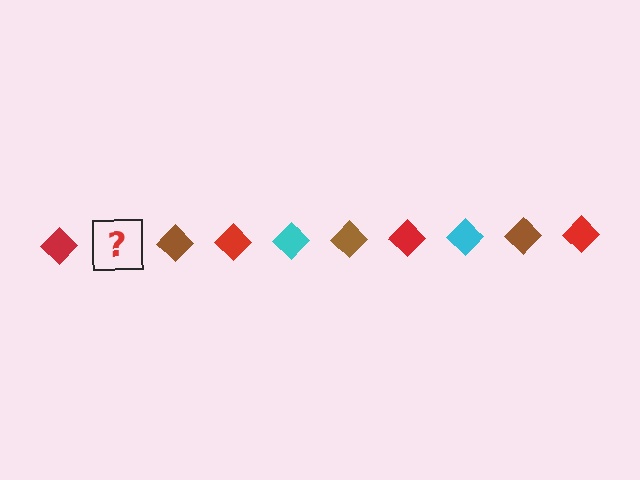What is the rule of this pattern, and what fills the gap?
The rule is that the pattern cycles through red, cyan, brown diamonds. The gap should be filled with a cyan diamond.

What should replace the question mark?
The question mark should be replaced with a cyan diamond.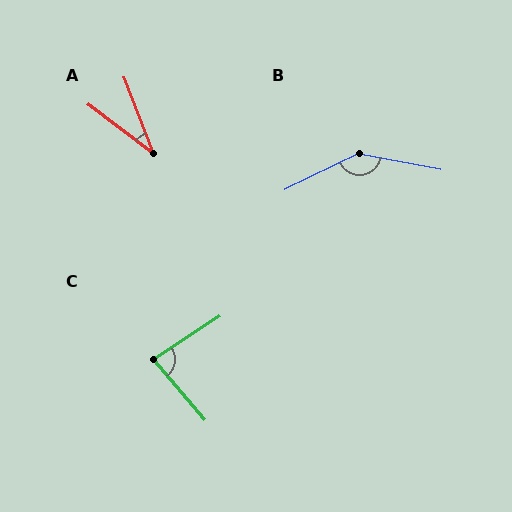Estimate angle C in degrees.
Approximately 83 degrees.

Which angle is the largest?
B, at approximately 143 degrees.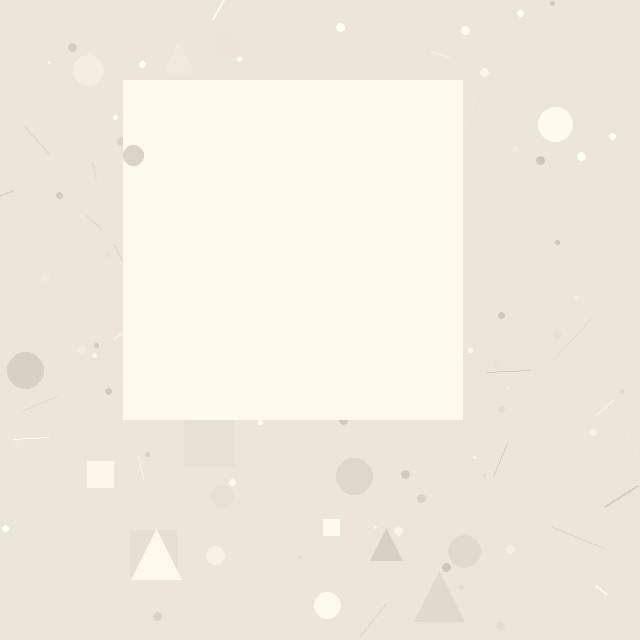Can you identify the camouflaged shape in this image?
The camouflaged shape is a square.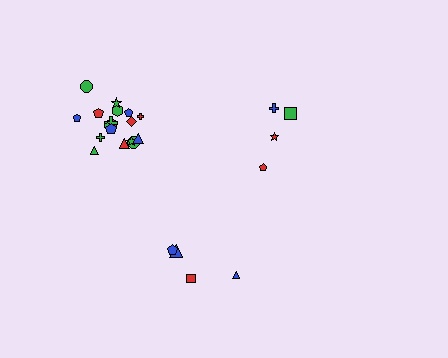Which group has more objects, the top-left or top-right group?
The top-left group.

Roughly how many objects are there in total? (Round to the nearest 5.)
Roughly 25 objects in total.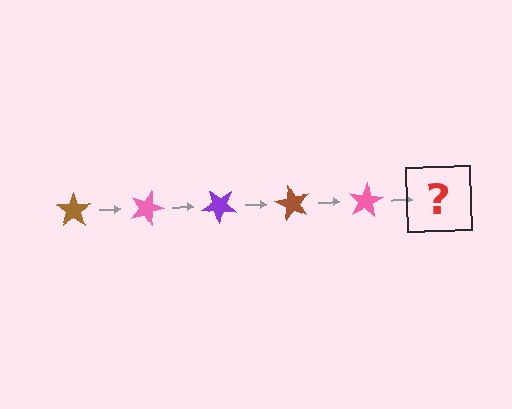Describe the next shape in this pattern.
It should be a purple star, rotated 100 degrees from the start.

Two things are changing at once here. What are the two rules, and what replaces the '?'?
The two rules are that it rotates 20 degrees each step and the color cycles through brown, pink, and purple. The '?' should be a purple star, rotated 100 degrees from the start.